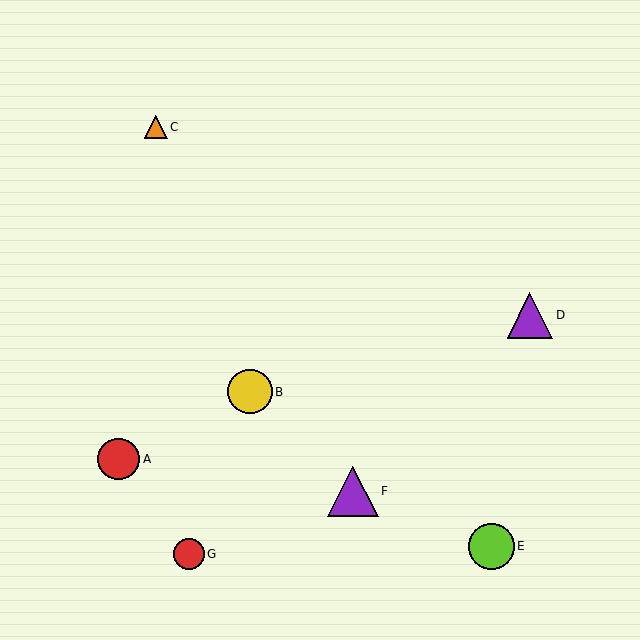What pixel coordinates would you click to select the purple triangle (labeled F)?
Click at (353, 491) to select the purple triangle F.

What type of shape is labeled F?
Shape F is a purple triangle.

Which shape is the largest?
The purple triangle (labeled F) is the largest.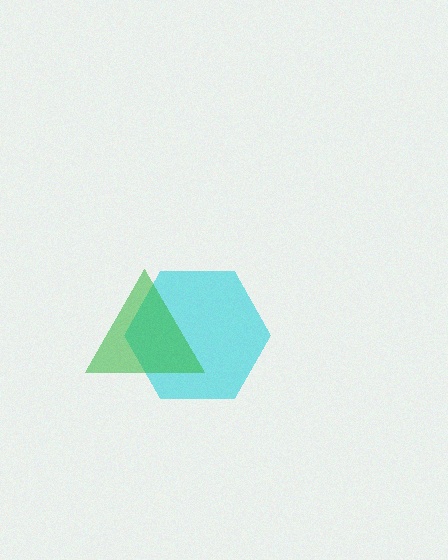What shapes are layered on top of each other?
The layered shapes are: a cyan hexagon, a green triangle.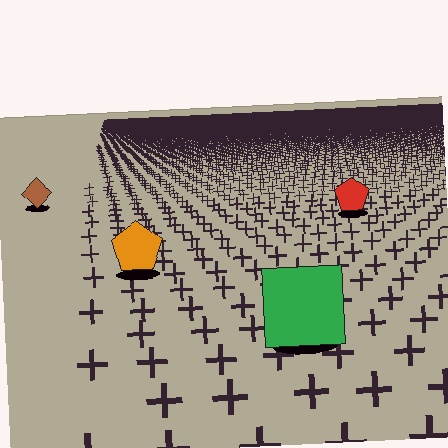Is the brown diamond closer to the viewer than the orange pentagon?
No. The orange pentagon is closer — you can tell from the texture gradient: the ground texture is coarser near it.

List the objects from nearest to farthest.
From nearest to farthest: the green square, the orange pentagon, the red pentagon, the brown diamond.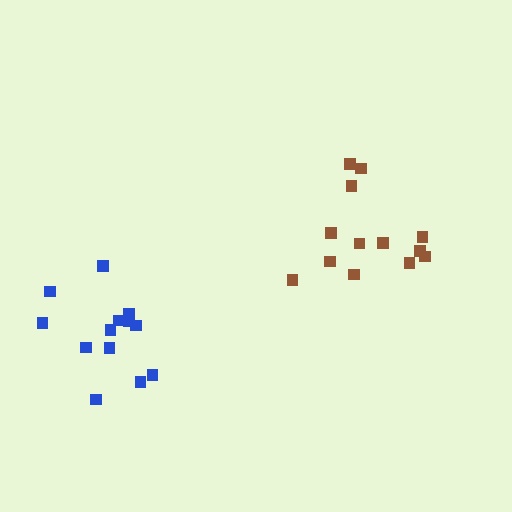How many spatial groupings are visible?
There are 2 spatial groupings.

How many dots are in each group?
Group 1: 13 dots, Group 2: 13 dots (26 total).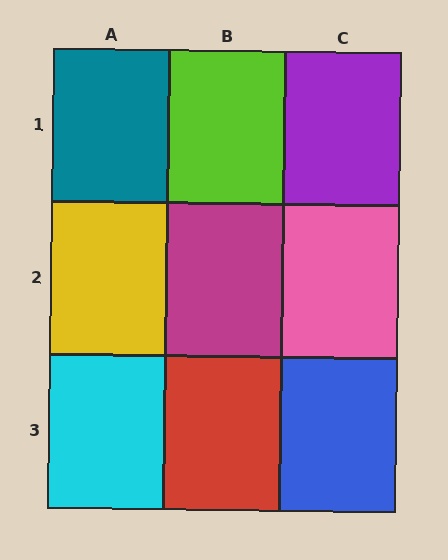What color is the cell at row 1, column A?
Teal.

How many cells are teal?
1 cell is teal.